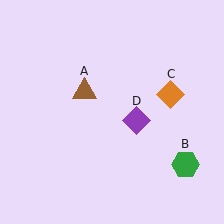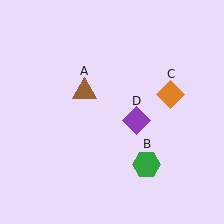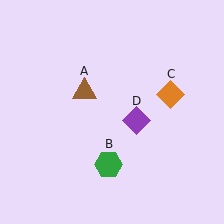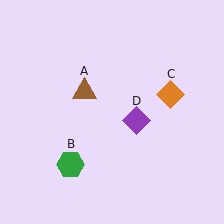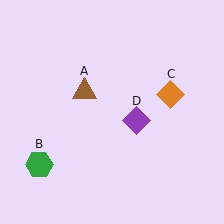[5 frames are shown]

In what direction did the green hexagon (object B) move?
The green hexagon (object B) moved left.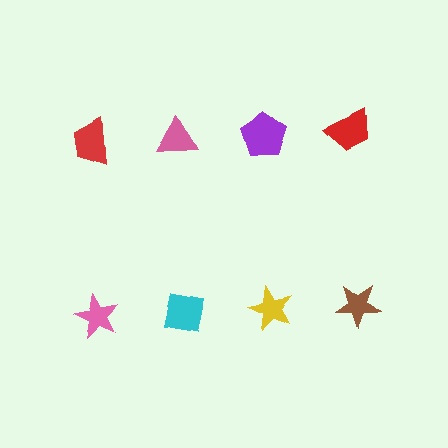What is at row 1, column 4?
A red trapezoid.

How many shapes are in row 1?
4 shapes.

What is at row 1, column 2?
A pink triangle.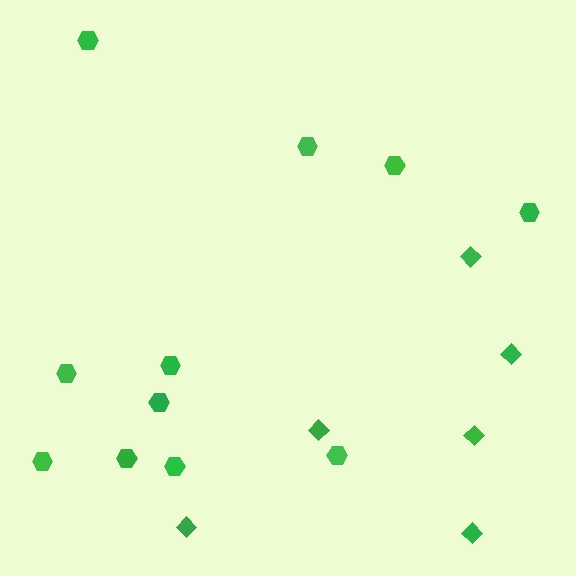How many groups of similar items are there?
There are 2 groups: one group of diamonds (6) and one group of hexagons (11).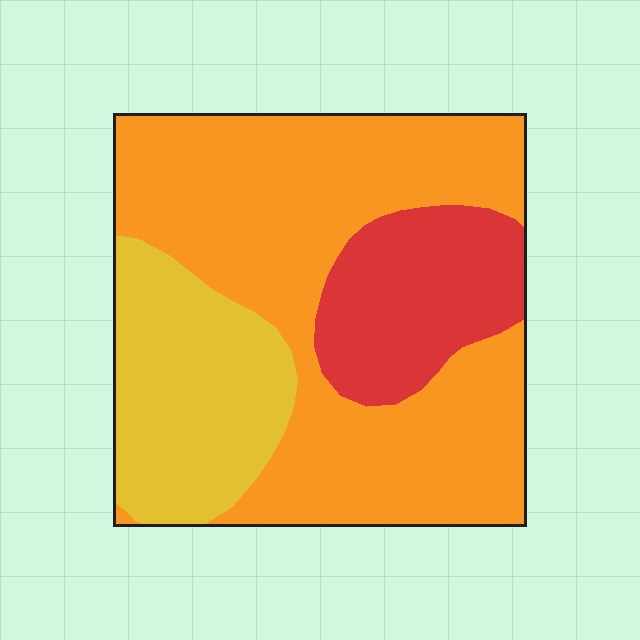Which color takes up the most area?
Orange, at roughly 60%.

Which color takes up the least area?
Red, at roughly 20%.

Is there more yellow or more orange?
Orange.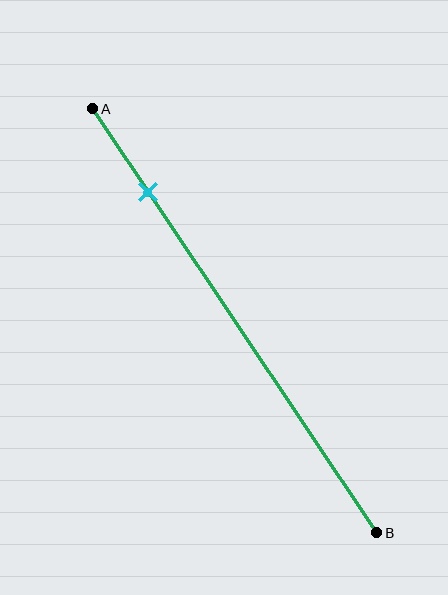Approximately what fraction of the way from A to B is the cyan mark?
The cyan mark is approximately 20% of the way from A to B.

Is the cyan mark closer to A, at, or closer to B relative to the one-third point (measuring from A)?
The cyan mark is closer to point A than the one-third point of segment AB.